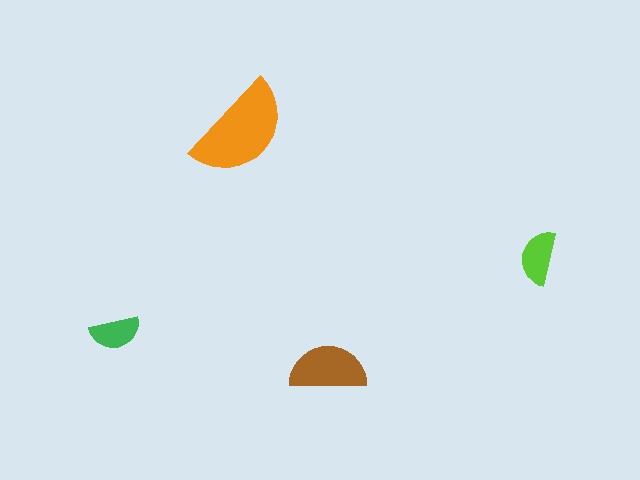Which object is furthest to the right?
The lime semicircle is rightmost.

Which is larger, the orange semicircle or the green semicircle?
The orange one.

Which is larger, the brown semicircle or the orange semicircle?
The orange one.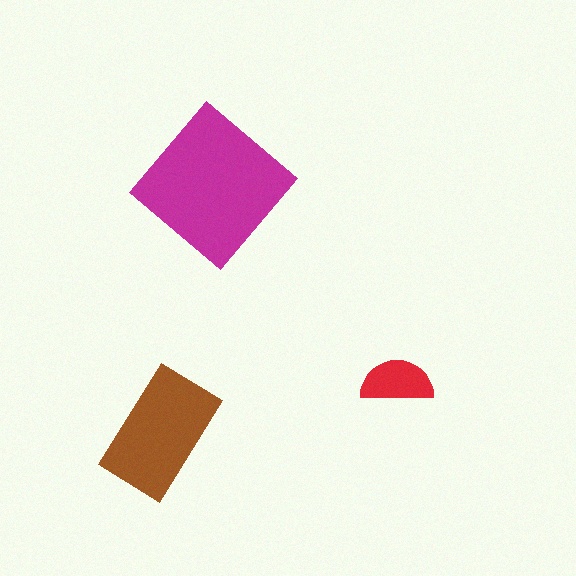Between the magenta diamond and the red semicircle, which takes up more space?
The magenta diamond.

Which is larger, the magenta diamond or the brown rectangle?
The magenta diamond.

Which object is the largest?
The magenta diamond.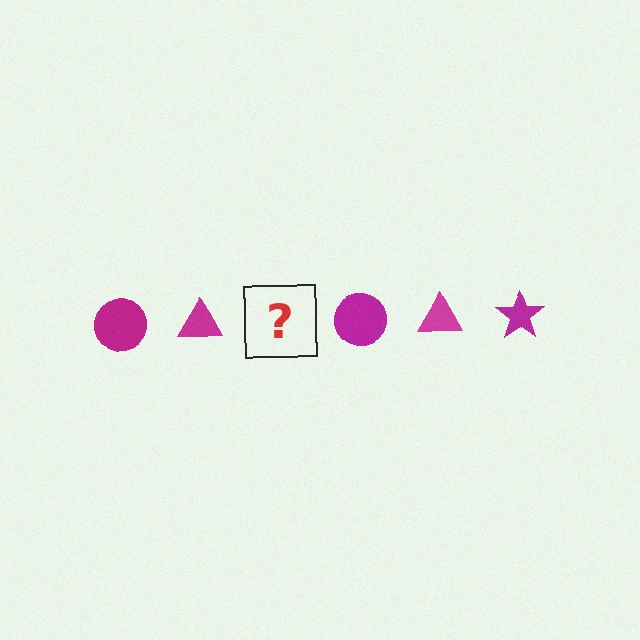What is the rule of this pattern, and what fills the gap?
The rule is that the pattern cycles through circle, triangle, star shapes in magenta. The gap should be filled with a magenta star.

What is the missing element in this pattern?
The missing element is a magenta star.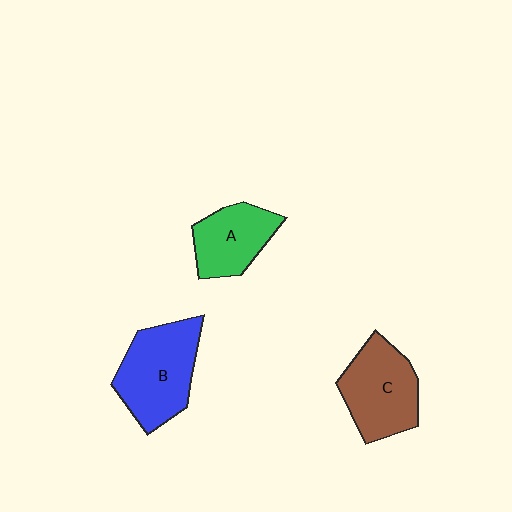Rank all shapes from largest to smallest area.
From largest to smallest: B (blue), C (brown), A (green).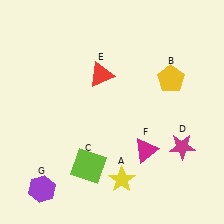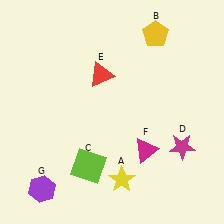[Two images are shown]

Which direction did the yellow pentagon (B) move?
The yellow pentagon (B) moved up.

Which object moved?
The yellow pentagon (B) moved up.